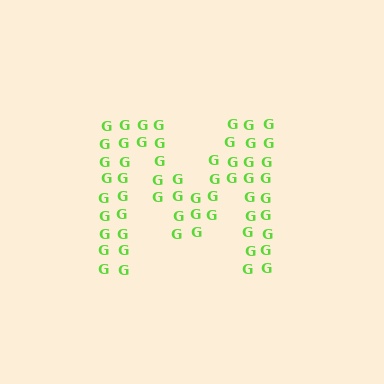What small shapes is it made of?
It is made of small letter G's.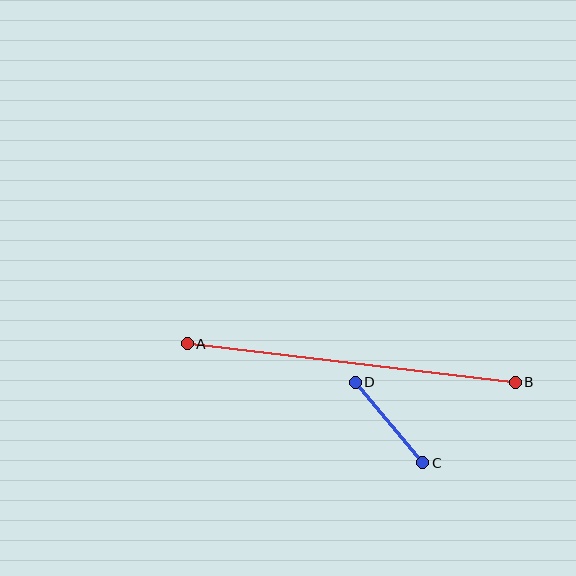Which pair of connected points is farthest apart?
Points A and B are farthest apart.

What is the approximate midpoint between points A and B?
The midpoint is at approximately (351, 363) pixels.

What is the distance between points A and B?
The distance is approximately 330 pixels.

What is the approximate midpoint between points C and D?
The midpoint is at approximately (389, 422) pixels.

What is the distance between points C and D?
The distance is approximately 105 pixels.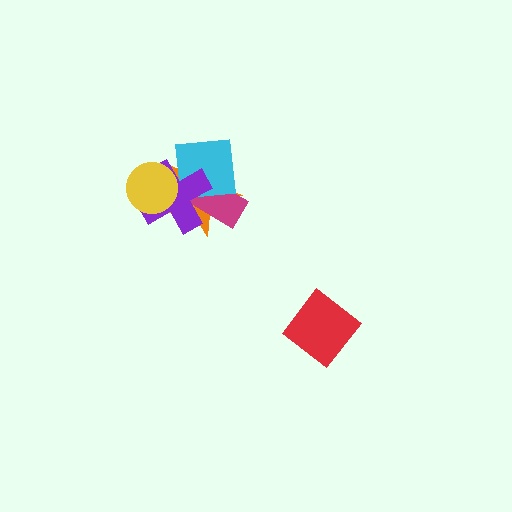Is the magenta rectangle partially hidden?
Yes, it is partially covered by another shape.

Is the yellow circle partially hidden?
No, no other shape covers it.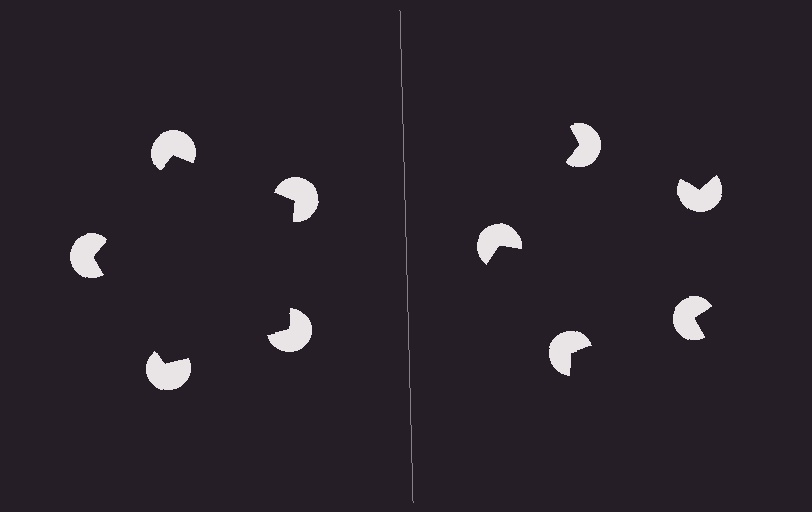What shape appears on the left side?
An illusory pentagon.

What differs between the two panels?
The pac-man discs are positioned identically on both sides; only the wedge orientations differ. On the left they align to a pentagon; on the right they are misaligned.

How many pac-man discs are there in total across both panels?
10 — 5 on each side.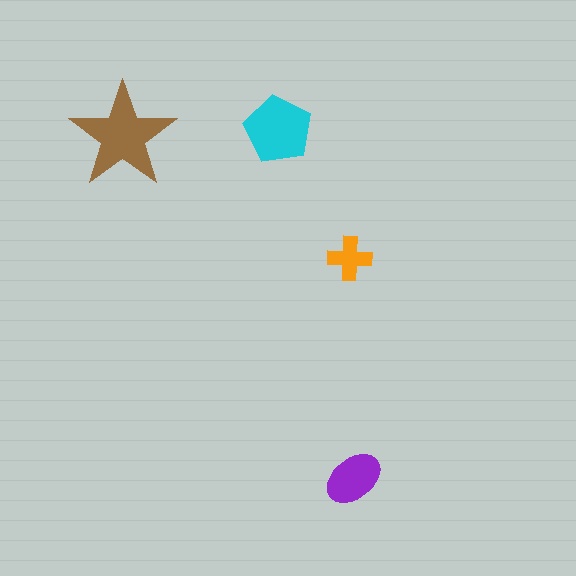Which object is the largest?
The brown star.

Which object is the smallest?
The orange cross.